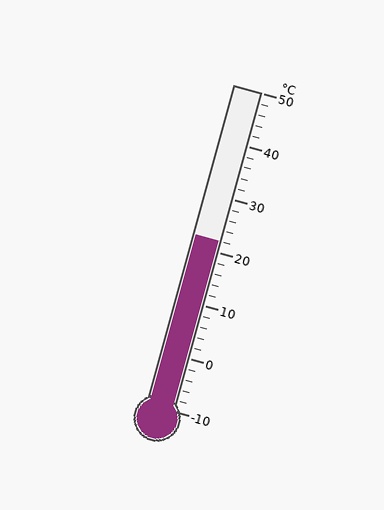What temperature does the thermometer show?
The thermometer shows approximately 22°C.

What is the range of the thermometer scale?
The thermometer scale ranges from -10°C to 50°C.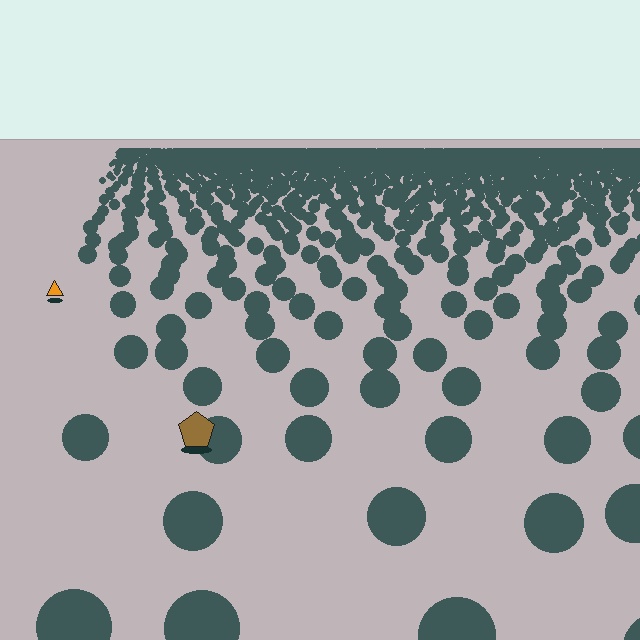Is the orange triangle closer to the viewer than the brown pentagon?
No. The brown pentagon is closer — you can tell from the texture gradient: the ground texture is coarser near it.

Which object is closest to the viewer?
The brown pentagon is closest. The texture marks near it are larger and more spread out.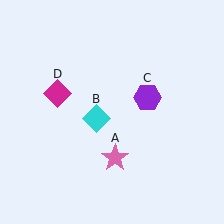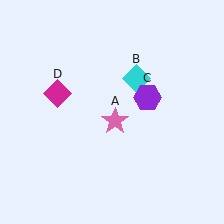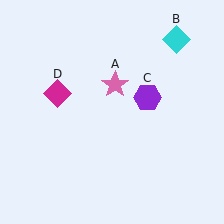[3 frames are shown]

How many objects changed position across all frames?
2 objects changed position: pink star (object A), cyan diamond (object B).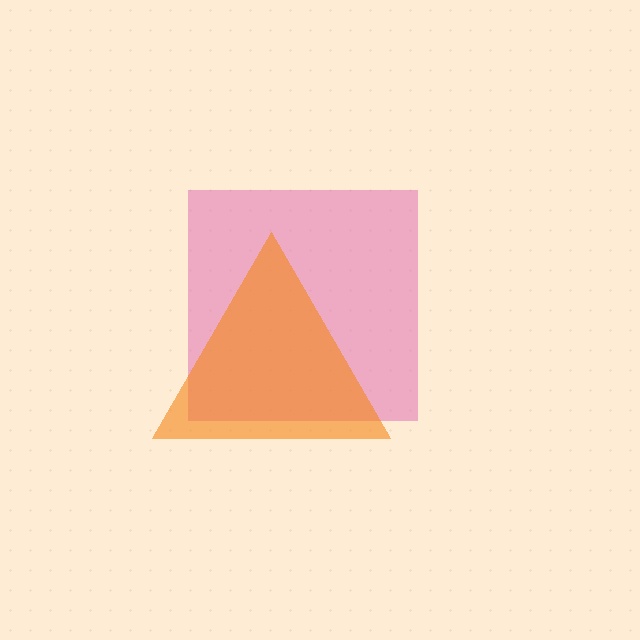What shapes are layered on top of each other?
The layered shapes are: a pink square, an orange triangle.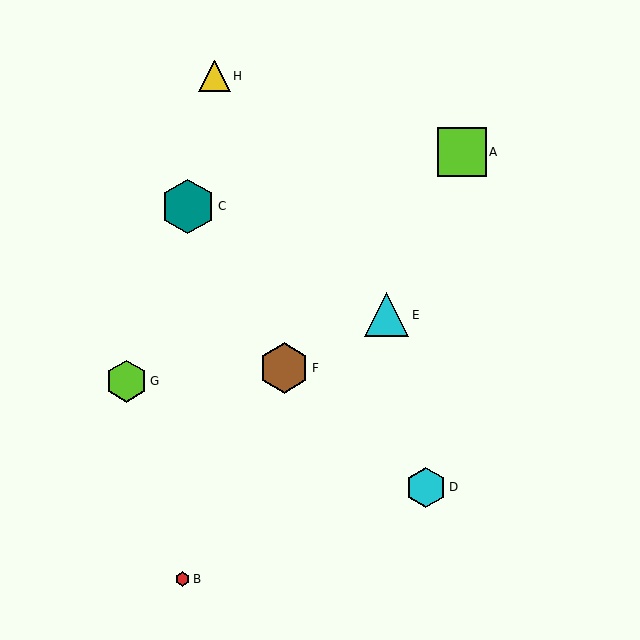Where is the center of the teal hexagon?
The center of the teal hexagon is at (188, 206).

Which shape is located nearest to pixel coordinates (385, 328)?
The cyan triangle (labeled E) at (387, 315) is nearest to that location.